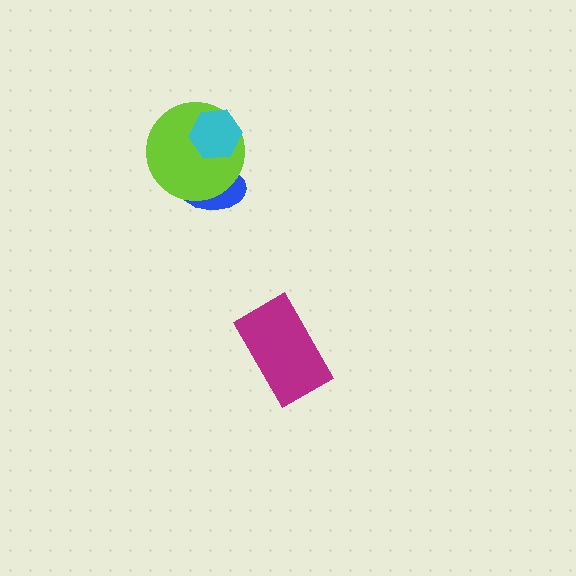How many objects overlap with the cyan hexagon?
2 objects overlap with the cyan hexagon.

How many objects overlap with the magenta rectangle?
0 objects overlap with the magenta rectangle.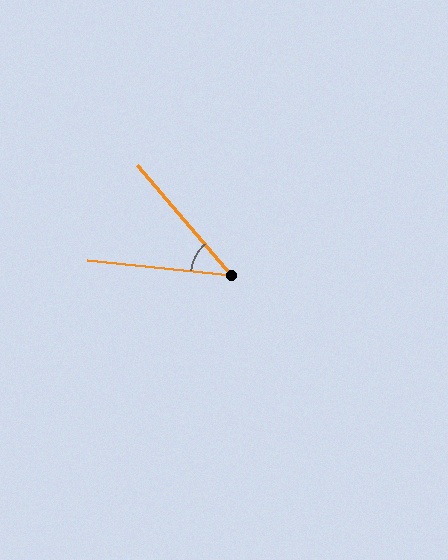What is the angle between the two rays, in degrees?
Approximately 43 degrees.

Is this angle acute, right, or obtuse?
It is acute.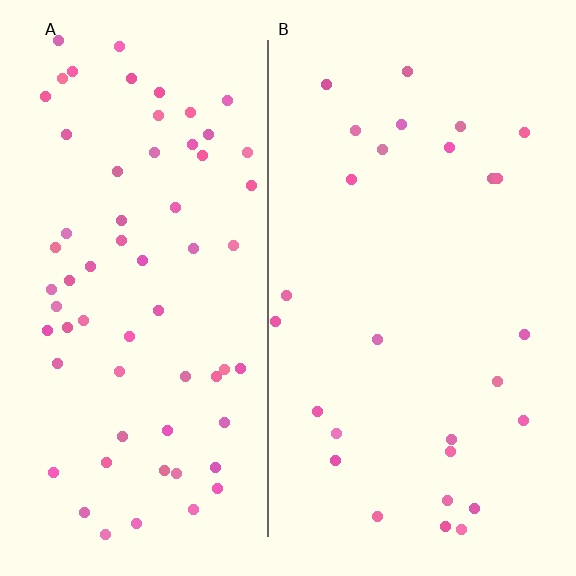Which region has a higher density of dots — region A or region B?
A (the left).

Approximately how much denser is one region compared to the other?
Approximately 2.4× — region A over region B.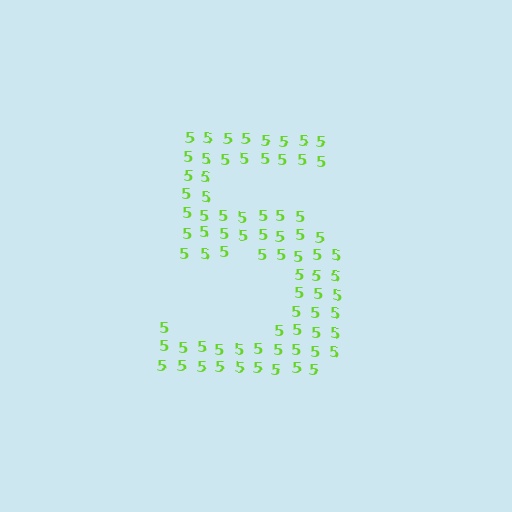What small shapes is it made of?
It is made of small digit 5's.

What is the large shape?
The large shape is the digit 5.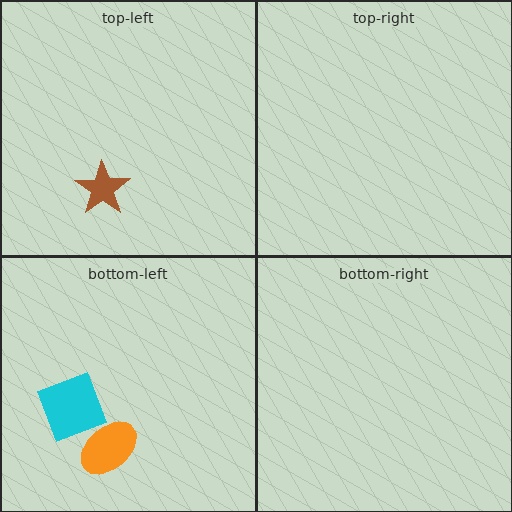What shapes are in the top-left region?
The brown star.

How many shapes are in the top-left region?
1.